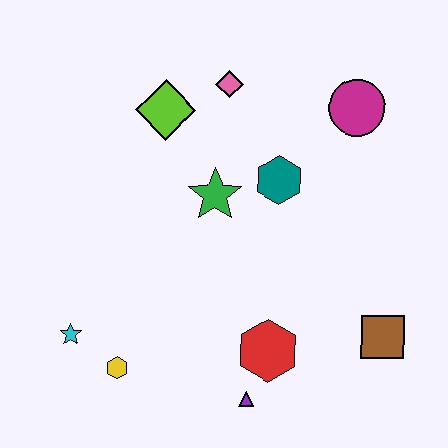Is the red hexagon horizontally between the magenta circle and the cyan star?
Yes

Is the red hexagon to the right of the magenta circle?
No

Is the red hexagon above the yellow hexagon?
Yes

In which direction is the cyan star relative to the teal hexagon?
The cyan star is to the left of the teal hexagon.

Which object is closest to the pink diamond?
The lime diamond is closest to the pink diamond.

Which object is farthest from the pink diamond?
The purple triangle is farthest from the pink diamond.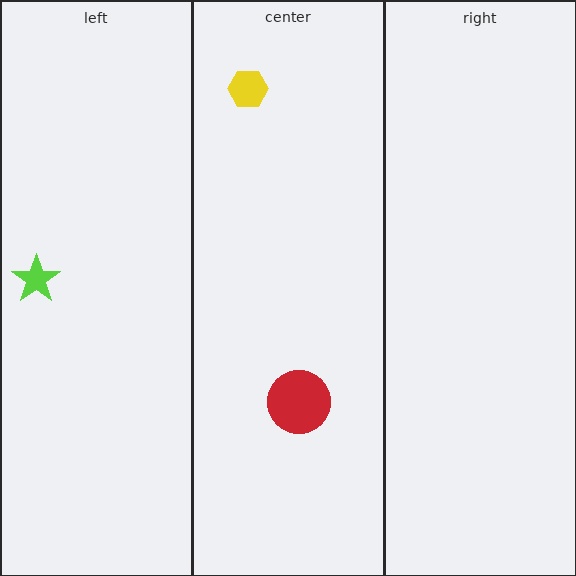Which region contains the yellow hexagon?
The center region.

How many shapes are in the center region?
2.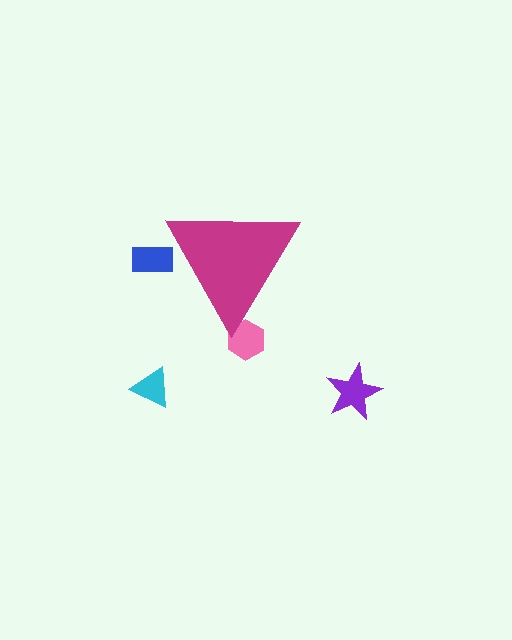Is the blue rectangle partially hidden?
Yes, the blue rectangle is partially hidden behind the magenta triangle.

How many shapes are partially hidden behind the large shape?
2 shapes are partially hidden.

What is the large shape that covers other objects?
A magenta triangle.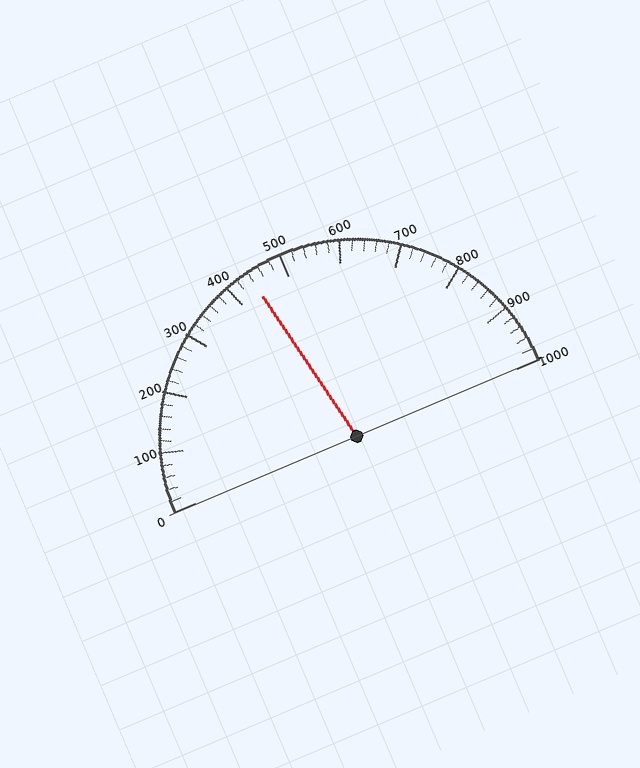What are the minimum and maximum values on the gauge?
The gauge ranges from 0 to 1000.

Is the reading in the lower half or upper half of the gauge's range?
The reading is in the lower half of the range (0 to 1000).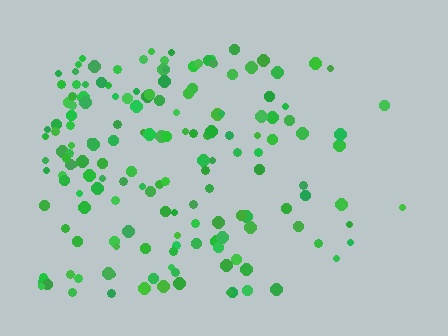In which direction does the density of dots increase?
From right to left, with the left side densest.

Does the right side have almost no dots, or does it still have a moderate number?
Still a moderate number, just noticeably fewer than the left.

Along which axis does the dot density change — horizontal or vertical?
Horizontal.